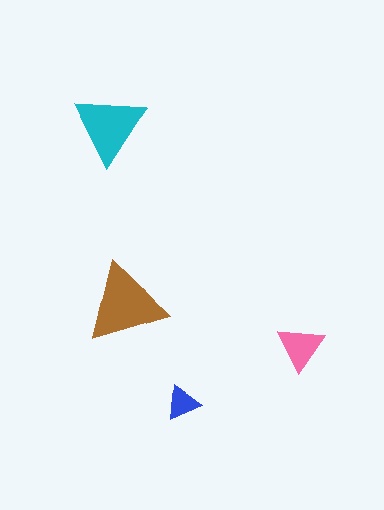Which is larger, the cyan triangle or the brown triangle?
The brown one.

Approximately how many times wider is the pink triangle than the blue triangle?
About 1.5 times wider.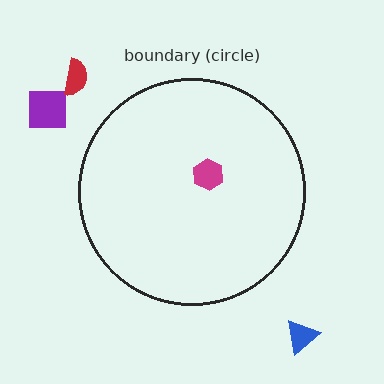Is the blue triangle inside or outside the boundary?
Outside.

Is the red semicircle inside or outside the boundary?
Outside.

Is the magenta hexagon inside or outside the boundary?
Inside.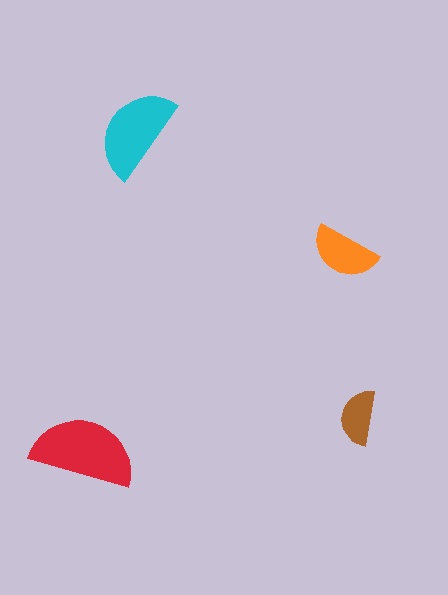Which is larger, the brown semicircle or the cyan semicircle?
The cyan one.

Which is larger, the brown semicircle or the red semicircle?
The red one.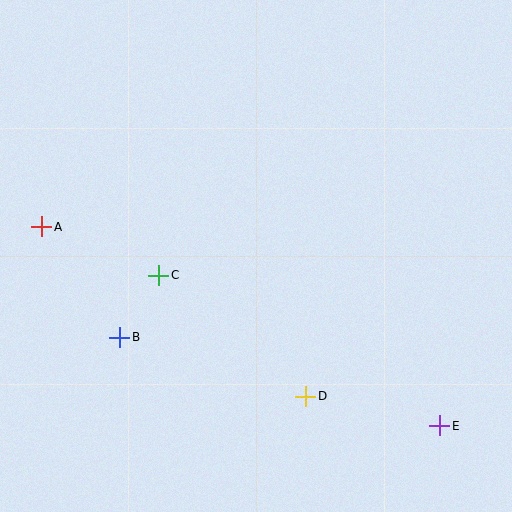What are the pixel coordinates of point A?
Point A is at (42, 227).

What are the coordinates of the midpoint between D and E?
The midpoint between D and E is at (373, 411).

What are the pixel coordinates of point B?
Point B is at (120, 337).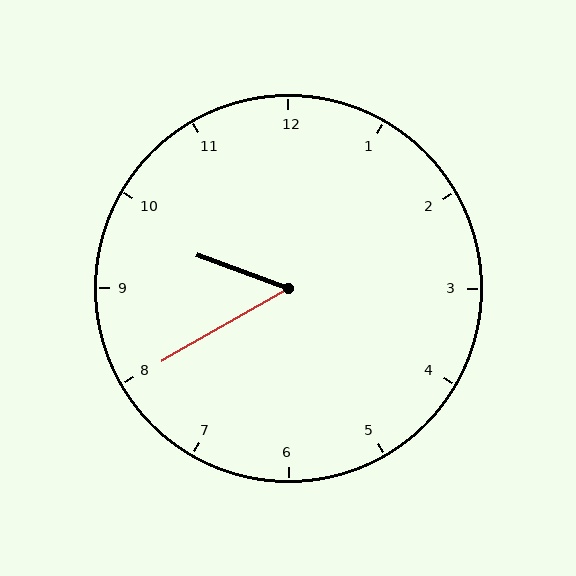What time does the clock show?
9:40.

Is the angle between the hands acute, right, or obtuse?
It is acute.